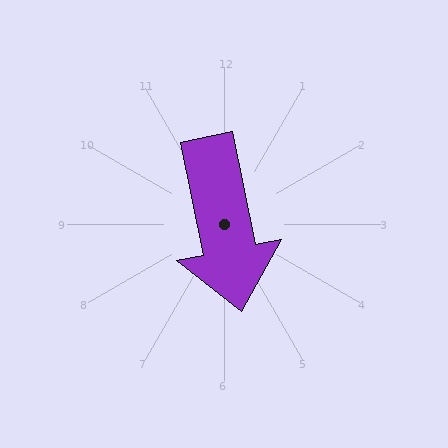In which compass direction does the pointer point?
South.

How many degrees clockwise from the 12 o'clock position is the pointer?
Approximately 169 degrees.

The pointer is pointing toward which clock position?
Roughly 6 o'clock.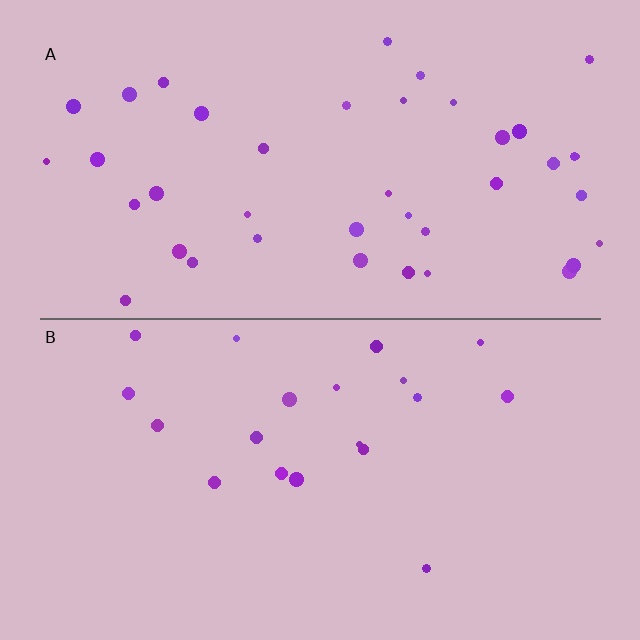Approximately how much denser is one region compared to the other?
Approximately 2.1× — region A over region B.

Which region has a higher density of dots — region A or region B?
A (the top).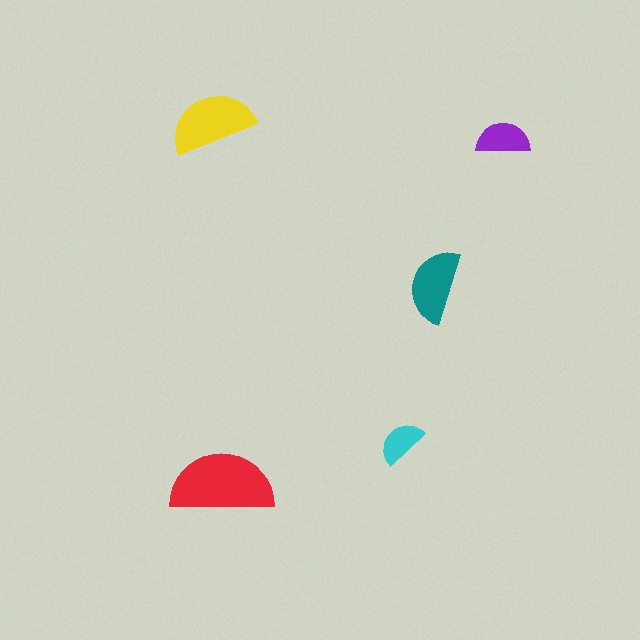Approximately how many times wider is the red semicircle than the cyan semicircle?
About 2 times wider.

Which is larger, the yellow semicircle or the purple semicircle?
The yellow one.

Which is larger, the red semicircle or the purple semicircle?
The red one.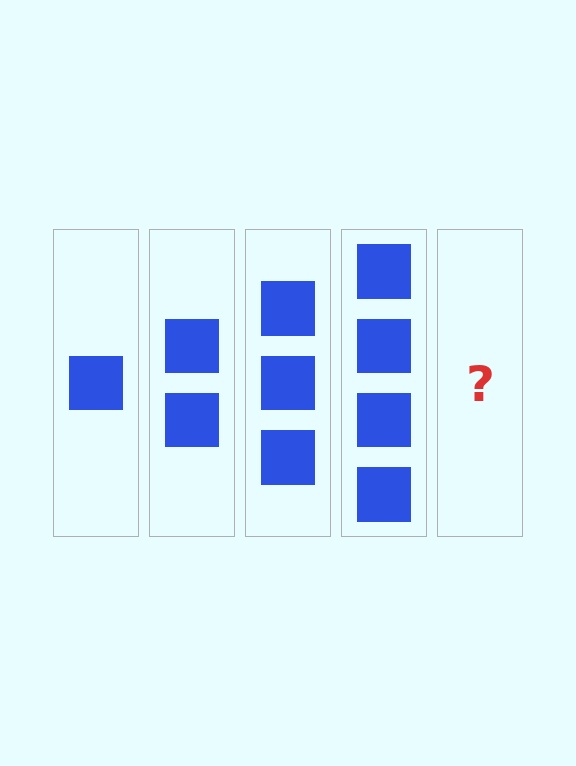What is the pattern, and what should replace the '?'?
The pattern is that each step adds one more square. The '?' should be 5 squares.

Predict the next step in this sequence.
The next step is 5 squares.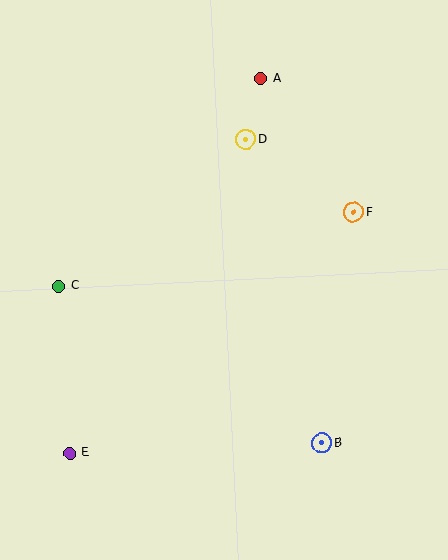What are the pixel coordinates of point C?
Point C is at (59, 286).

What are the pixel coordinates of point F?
Point F is at (354, 212).